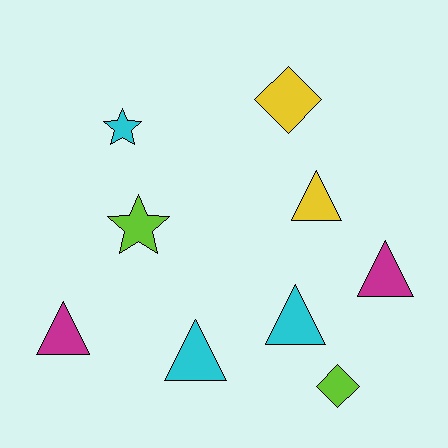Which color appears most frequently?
Cyan, with 3 objects.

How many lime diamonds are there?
There is 1 lime diamond.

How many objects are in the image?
There are 9 objects.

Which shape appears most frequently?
Triangle, with 5 objects.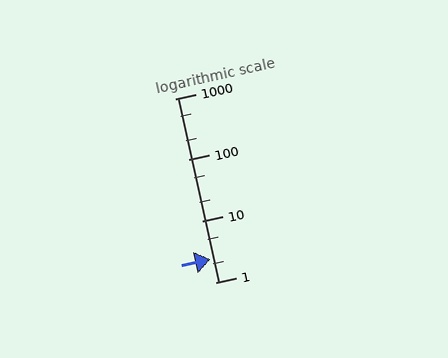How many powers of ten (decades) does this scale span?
The scale spans 3 decades, from 1 to 1000.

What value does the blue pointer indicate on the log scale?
The pointer indicates approximately 2.4.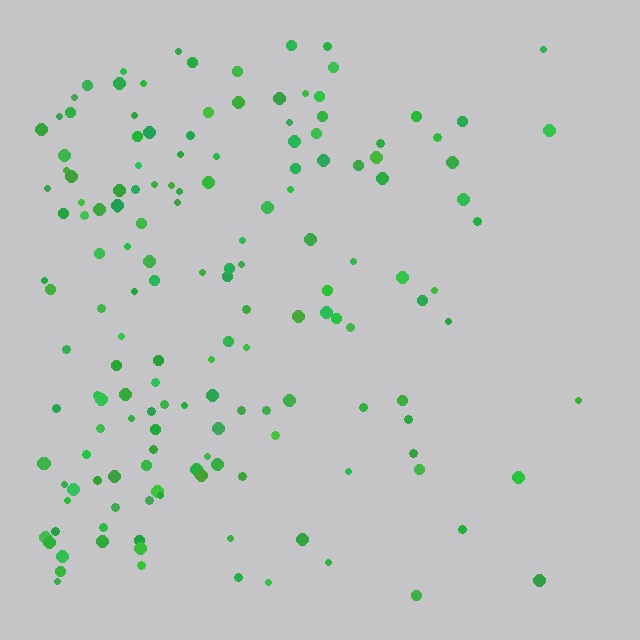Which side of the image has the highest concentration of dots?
The left.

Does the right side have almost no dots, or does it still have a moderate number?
Still a moderate number, just noticeably fewer than the left.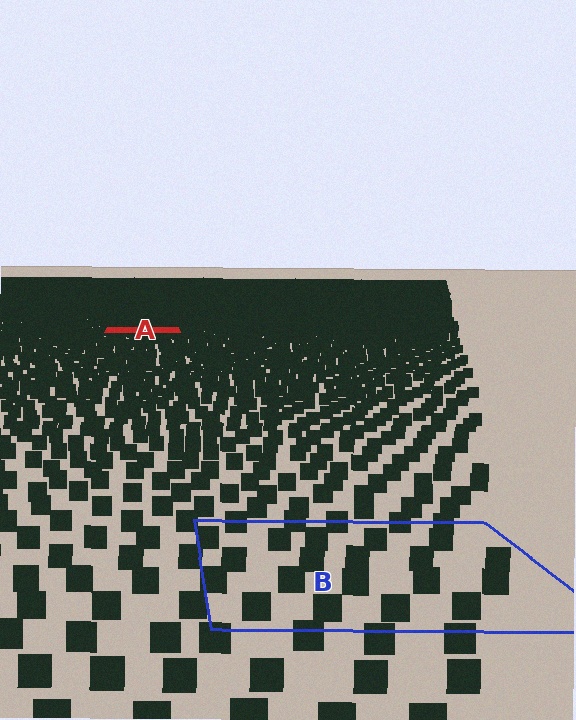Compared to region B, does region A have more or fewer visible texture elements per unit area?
Region A has more texture elements per unit area — they are packed more densely because it is farther away.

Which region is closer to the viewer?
Region B is closer. The texture elements there are larger and more spread out.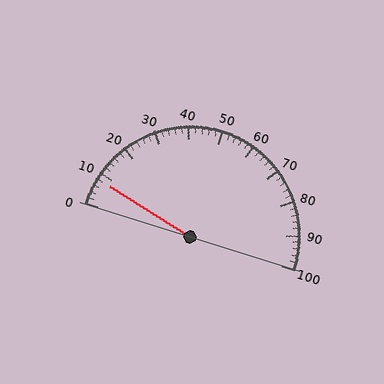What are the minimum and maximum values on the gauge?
The gauge ranges from 0 to 100.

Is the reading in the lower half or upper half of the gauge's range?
The reading is in the lower half of the range (0 to 100).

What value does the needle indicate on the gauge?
The needle indicates approximately 8.